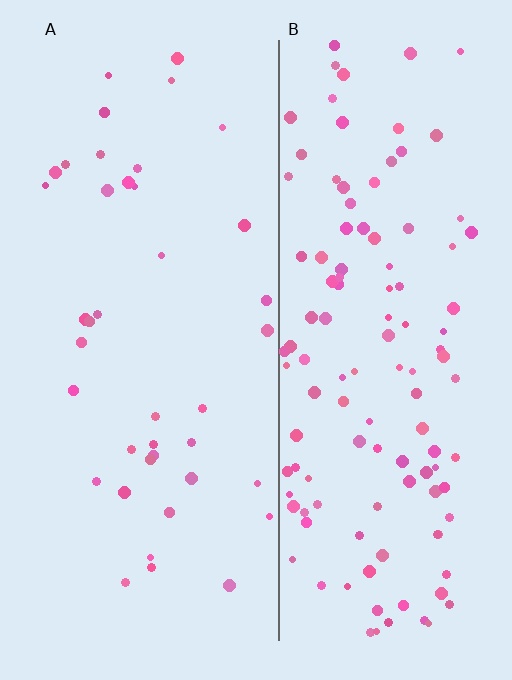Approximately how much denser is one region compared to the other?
Approximately 3.1× — region B over region A.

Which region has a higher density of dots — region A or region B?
B (the right).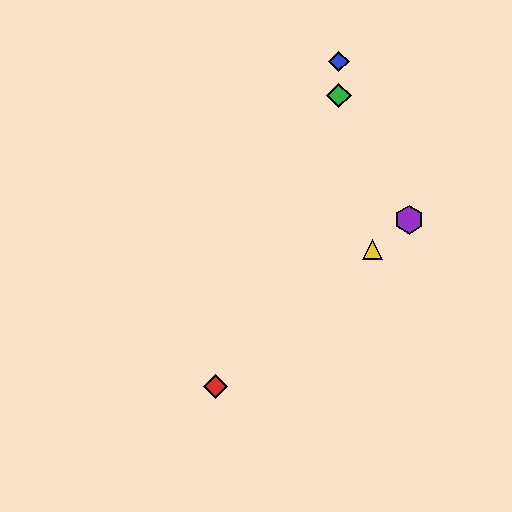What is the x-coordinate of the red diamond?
The red diamond is at x≈215.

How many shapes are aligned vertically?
2 shapes (the blue diamond, the green diamond) are aligned vertically.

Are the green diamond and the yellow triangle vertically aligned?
No, the green diamond is at x≈339 and the yellow triangle is at x≈373.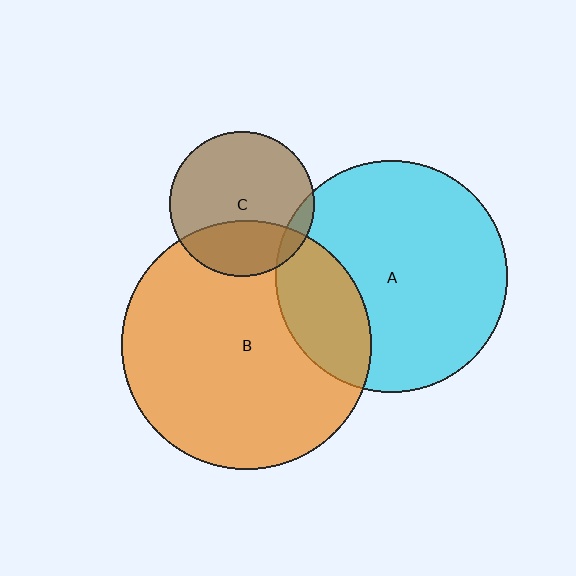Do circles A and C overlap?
Yes.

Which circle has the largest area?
Circle B (orange).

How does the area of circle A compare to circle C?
Approximately 2.6 times.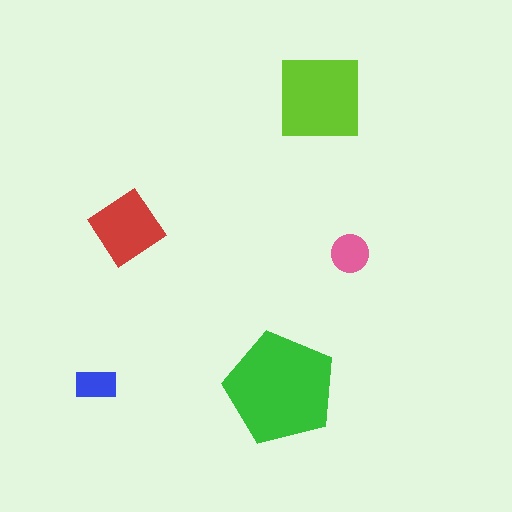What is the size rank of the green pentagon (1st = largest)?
1st.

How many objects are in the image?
There are 5 objects in the image.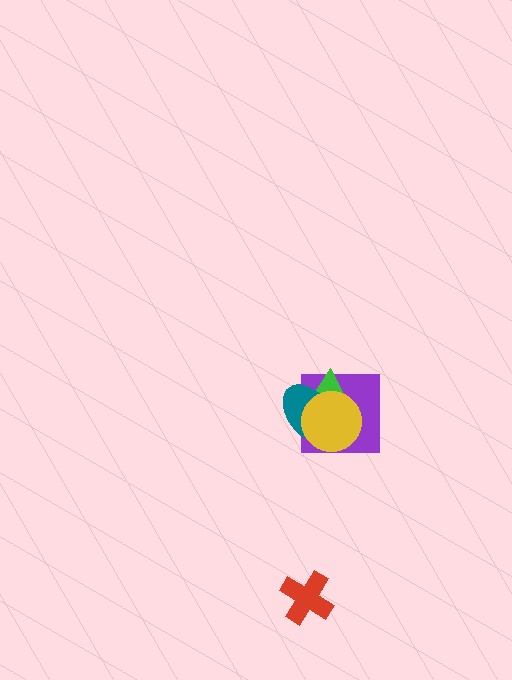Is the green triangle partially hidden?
Yes, it is partially covered by another shape.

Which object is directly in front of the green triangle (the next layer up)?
The teal ellipse is directly in front of the green triangle.